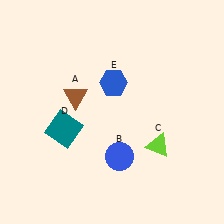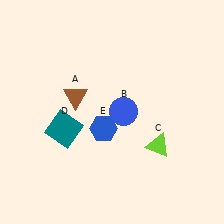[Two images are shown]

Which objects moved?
The objects that moved are: the blue circle (B), the blue hexagon (E).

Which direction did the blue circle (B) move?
The blue circle (B) moved up.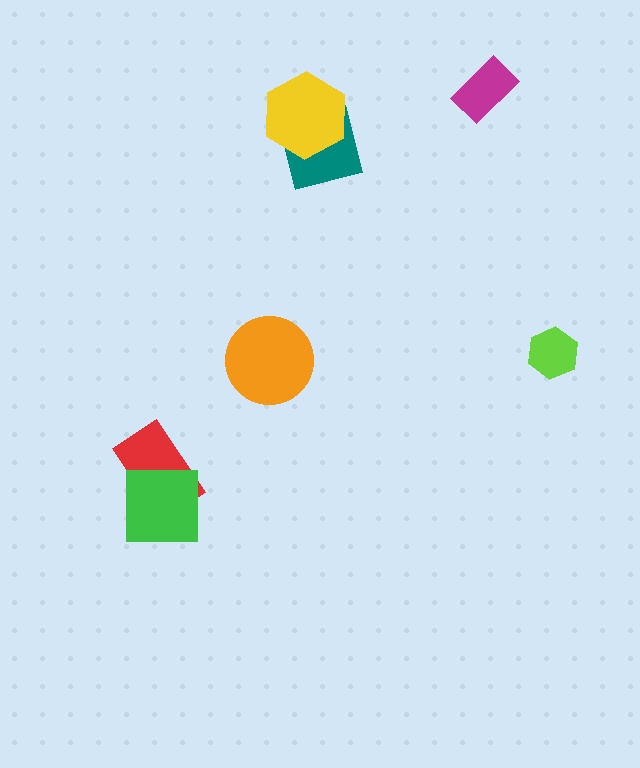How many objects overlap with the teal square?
1 object overlaps with the teal square.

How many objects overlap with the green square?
1 object overlaps with the green square.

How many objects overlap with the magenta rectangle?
0 objects overlap with the magenta rectangle.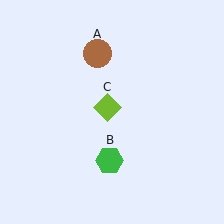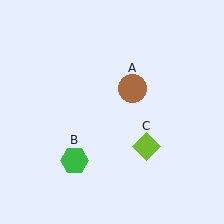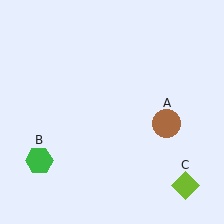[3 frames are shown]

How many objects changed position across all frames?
3 objects changed position: brown circle (object A), green hexagon (object B), lime diamond (object C).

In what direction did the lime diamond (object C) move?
The lime diamond (object C) moved down and to the right.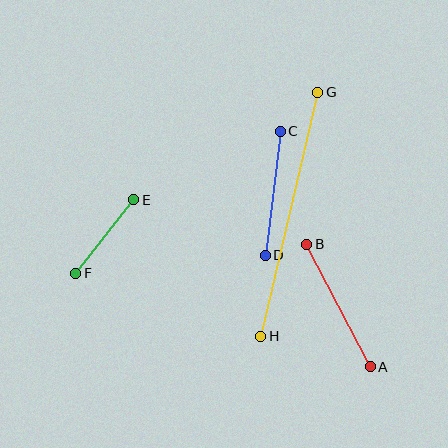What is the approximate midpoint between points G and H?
The midpoint is at approximately (289, 214) pixels.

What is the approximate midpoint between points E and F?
The midpoint is at approximately (105, 237) pixels.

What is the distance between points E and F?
The distance is approximately 94 pixels.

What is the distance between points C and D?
The distance is approximately 125 pixels.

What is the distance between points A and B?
The distance is approximately 138 pixels.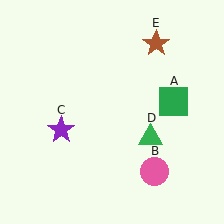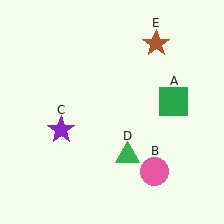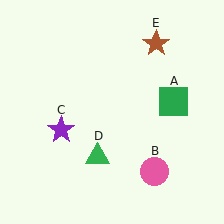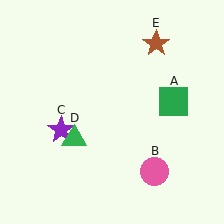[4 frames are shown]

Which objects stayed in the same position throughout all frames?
Green square (object A) and pink circle (object B) and purple star (object C) and brown star (object E) remained stationary.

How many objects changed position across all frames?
1 object changed position: green triangle (object D).